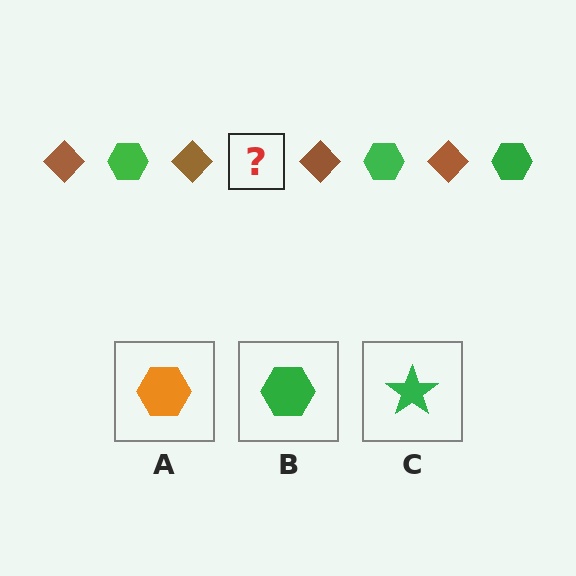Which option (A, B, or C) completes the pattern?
B.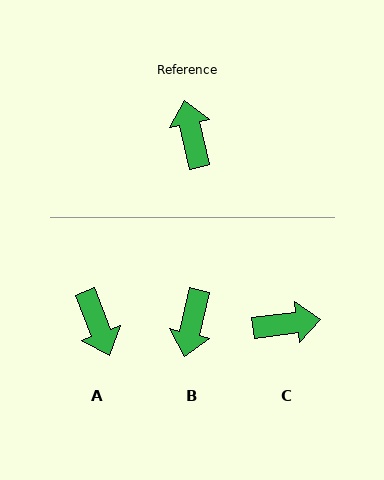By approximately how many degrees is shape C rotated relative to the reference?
Approximately 95 degrees clockwise.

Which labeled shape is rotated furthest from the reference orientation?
A, about 172 degrees away.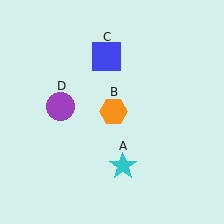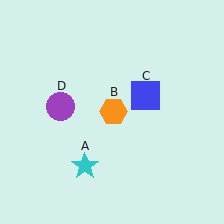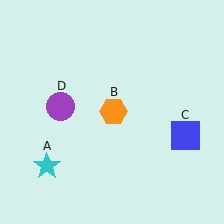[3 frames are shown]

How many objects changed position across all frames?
2 objects changed position: cyan star (object A), blue square (object C).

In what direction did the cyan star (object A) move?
The cyan star (object A) moved left.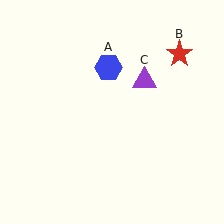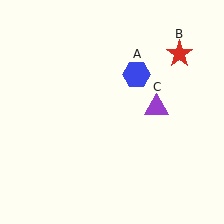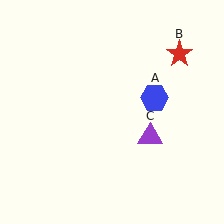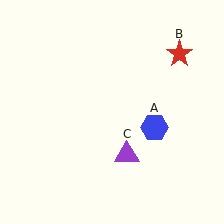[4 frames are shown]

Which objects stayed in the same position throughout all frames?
Red star (object B) remained stationary.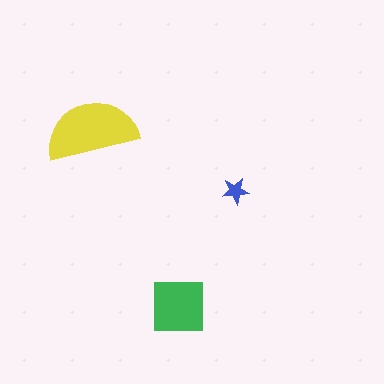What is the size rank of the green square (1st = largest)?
2nd.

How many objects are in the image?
There are 3 objects in the image.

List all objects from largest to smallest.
The yellow semicircle, the green square, the blue star.